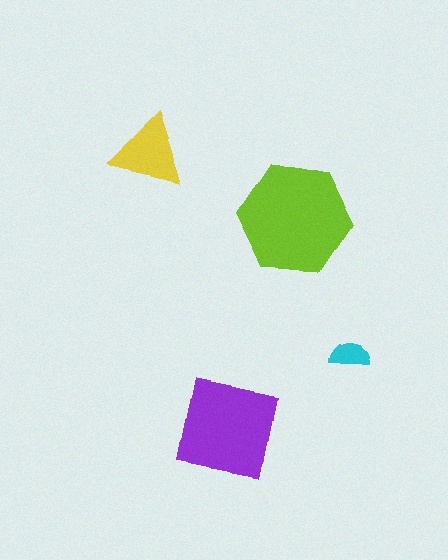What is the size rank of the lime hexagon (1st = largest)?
1st.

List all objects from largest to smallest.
The lime hexagon, the purple square, the yellow triangle, the cyan semicircle.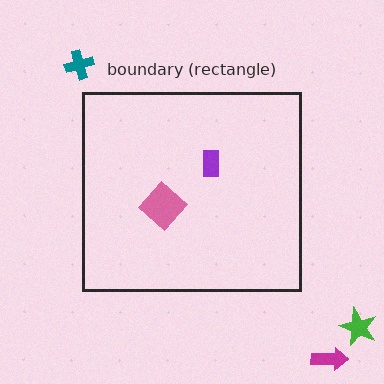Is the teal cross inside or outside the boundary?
Outside.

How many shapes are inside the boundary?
2 inside, 3 outside.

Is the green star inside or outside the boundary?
Outside.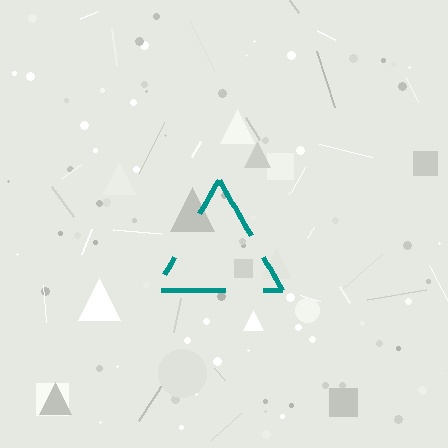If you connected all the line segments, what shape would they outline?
They would outline a triangle.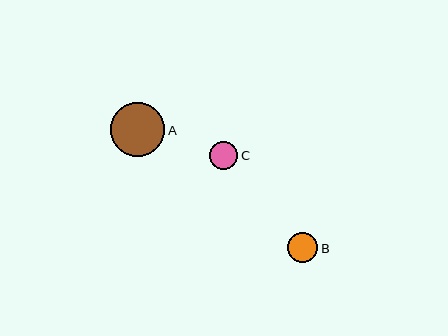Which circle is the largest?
Circle A is the largest with a size of approximately 54 pixels.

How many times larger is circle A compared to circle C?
Circle A is approximately 1.9 times the size of circle C.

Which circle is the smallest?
Circle C is the smallest with a size of approximately 28 pixels.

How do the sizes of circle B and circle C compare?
Circle B and circle C are approximately the same size.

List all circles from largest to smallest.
From largest to smallest: A, B, C.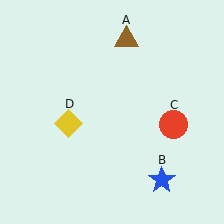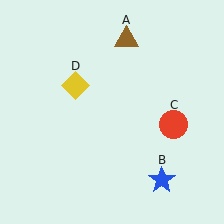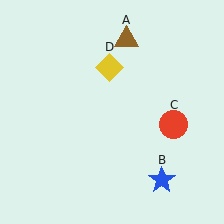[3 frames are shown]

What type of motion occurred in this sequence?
The yellow diamond (object D) rotated clockwise around the center of the scene.